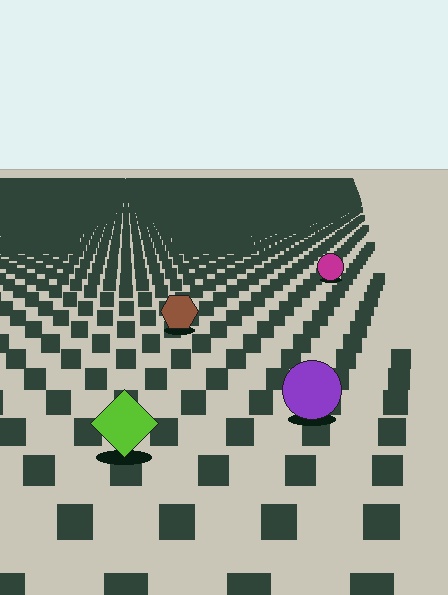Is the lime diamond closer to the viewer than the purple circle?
Yes. The lime diamond is closer — you can tell from the texture gradient: the ground texture is coarser near it.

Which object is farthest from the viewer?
The magenta circle is farthest from the viewer. It appears smaller and the ground texture around it is denser.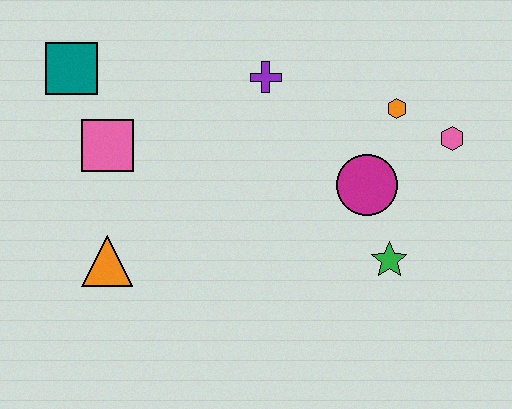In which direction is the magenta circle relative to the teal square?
The magenta circle is to the right of the teal square.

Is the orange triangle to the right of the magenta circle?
No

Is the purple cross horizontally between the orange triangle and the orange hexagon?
Yes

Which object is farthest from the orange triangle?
The pink hexagon is farthest from the orange triangle.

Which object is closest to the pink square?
The teal square is closest to the pink square.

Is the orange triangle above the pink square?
No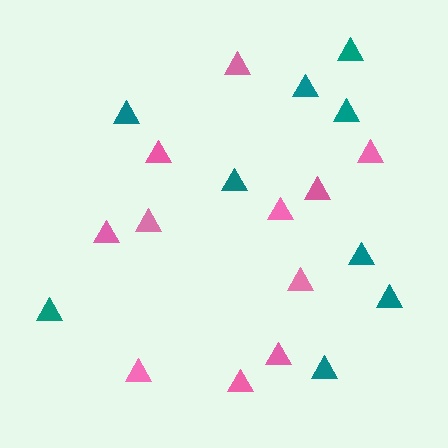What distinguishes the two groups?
There are 2 groups: one group of pink triangles (11) and one group of teal triangles (9).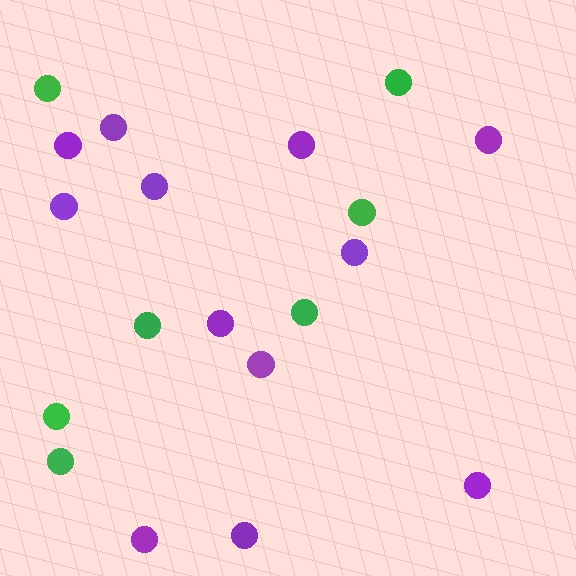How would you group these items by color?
There are 2 groups: one group of purple circles (12) and one group of green circles (7).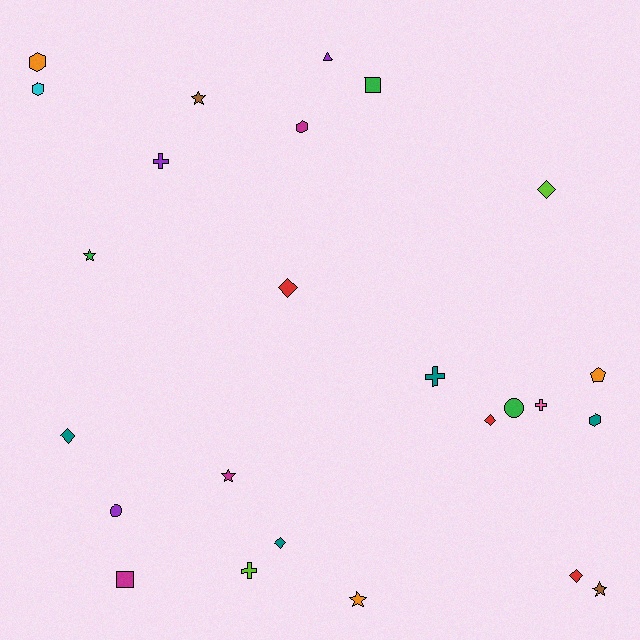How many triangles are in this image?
There is 1 triangle.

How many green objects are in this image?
There are 3 green objects.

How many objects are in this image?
There are 25 objects.